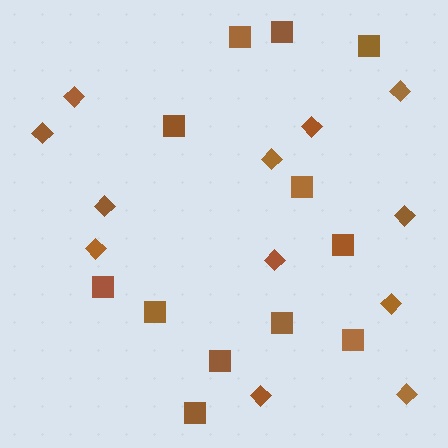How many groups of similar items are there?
There are 2 groups: one group of diamonds (12) and one group of squares (12).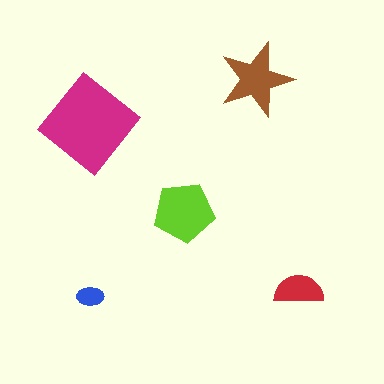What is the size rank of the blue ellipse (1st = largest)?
5th.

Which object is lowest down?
The blue ellipse is bottommost.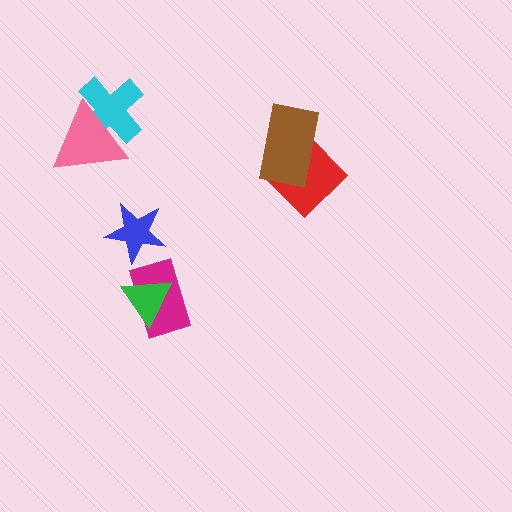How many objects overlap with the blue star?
0 objects overlap with the blue star.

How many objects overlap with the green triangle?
1 object overlaps with the green triangle.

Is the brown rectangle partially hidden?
No, no other shape covers it.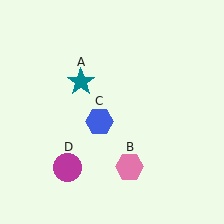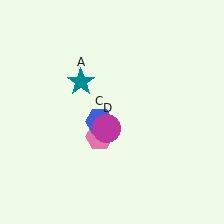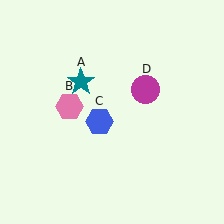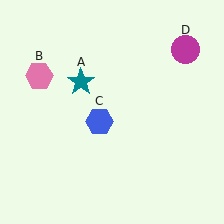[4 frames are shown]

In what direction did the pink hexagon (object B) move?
The pink hexagon (object B) moved up and to the left.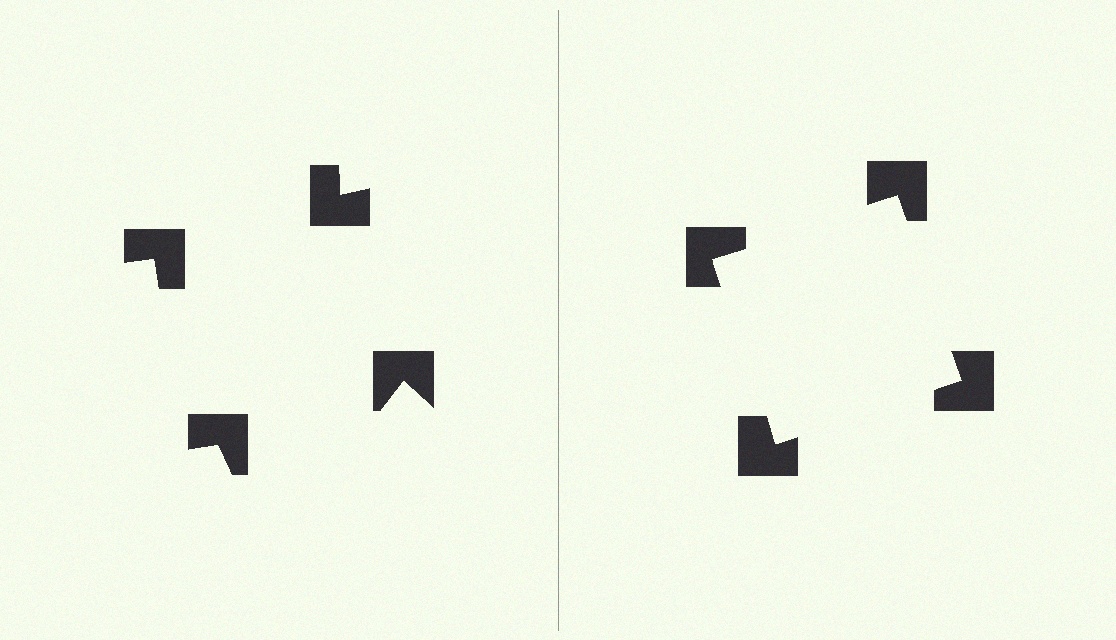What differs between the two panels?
The notched squares are positioned identically on both sides; only the wedge orientations differ. On the right they align to a square; on the left they are misaligned.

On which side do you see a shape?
An illusory square appears on the right side. On the left side the wedge cuts are rotated, so no coherent shape forms.